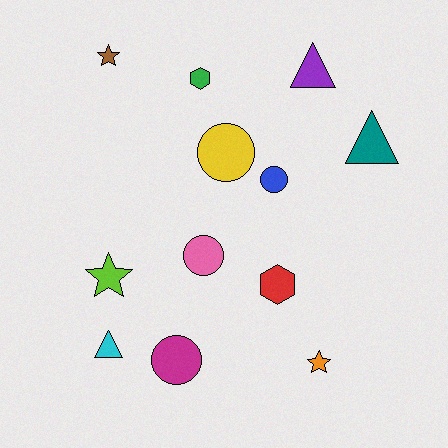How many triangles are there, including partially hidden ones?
There are 3 triangles.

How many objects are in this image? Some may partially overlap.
There are 12 objects.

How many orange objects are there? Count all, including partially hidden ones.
There is 1 orange object.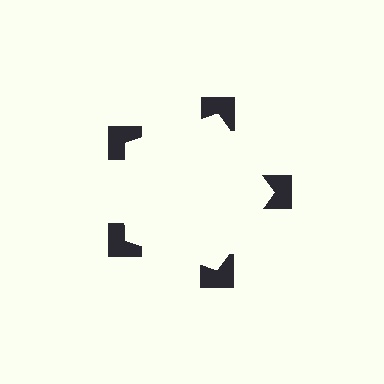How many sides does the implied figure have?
5 sides.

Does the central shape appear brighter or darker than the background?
It typically appears slightly brighter than the background, even though no actual brightness change is drawn.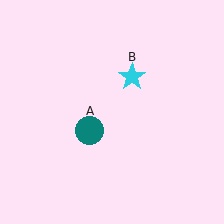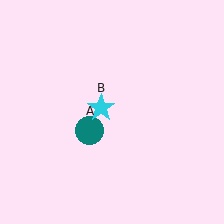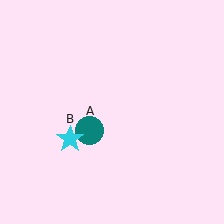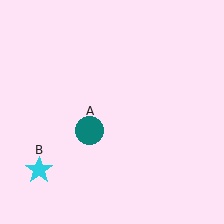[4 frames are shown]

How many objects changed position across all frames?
1 object changed position: cyan star (object B).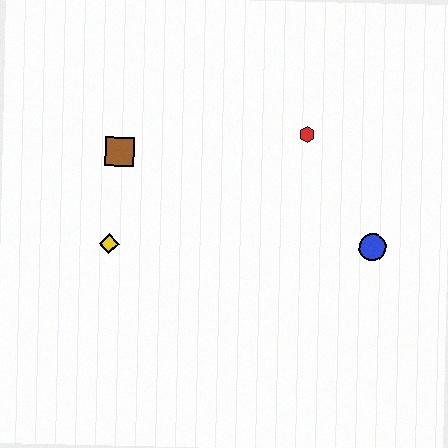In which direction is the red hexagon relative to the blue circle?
The red hexagon is above the blue circle.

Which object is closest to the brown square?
The yellow diamond is closest to the brown square.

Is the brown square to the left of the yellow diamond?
No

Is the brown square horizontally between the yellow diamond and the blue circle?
Yes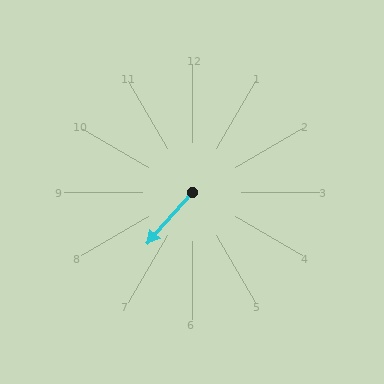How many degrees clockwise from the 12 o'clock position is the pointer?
Approximately 221 degrees.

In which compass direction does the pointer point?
Southwest.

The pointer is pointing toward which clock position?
Roughly 7 o'clock.